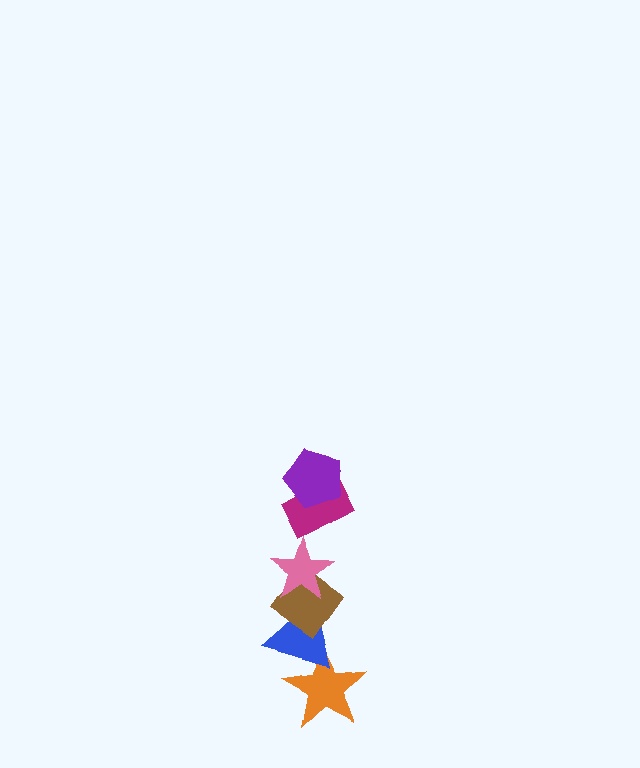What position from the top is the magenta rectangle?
The magenta rectangle is 2nd from the top.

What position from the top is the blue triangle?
The blue triangle is 5th from the top.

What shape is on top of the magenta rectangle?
The purple pentagon is on top of the magenta rectangle.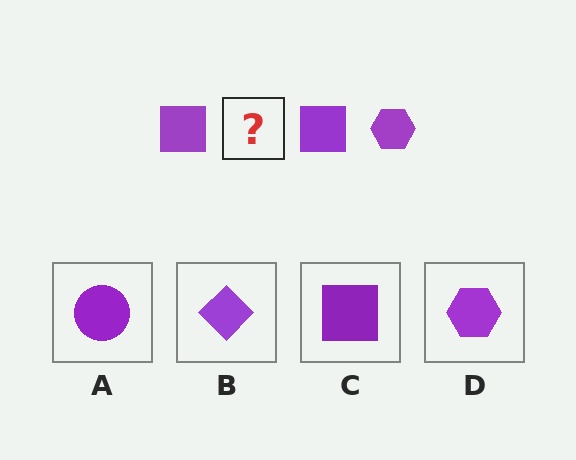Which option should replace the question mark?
Option D.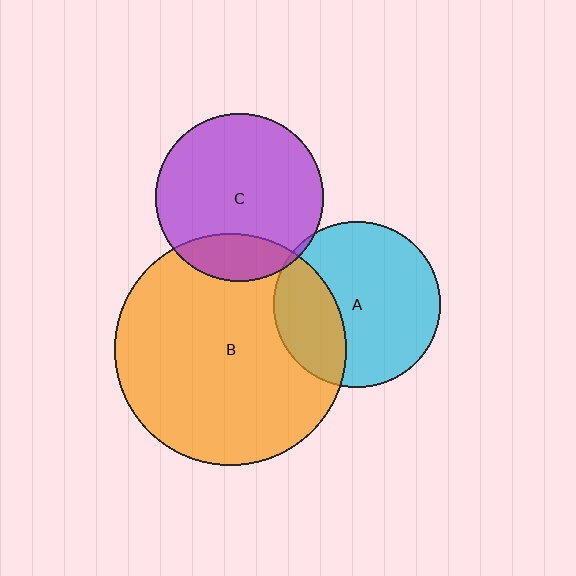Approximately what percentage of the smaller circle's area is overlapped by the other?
Approximately 30%.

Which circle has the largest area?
Circle B (orange).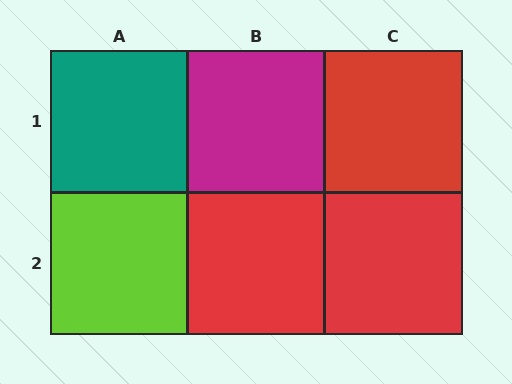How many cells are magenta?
1 cell is magenta.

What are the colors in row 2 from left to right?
Lime, red, red.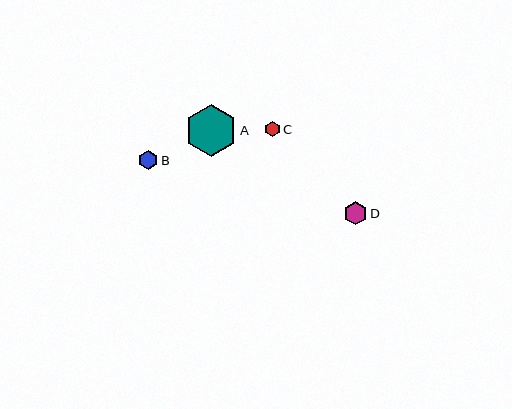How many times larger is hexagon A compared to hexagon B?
Hexagon A is approximately 2.7 times the size of hexagon B.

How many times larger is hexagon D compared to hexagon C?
Hexagon D is approximately 1.5 times the size of hexagon C.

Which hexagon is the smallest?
Hexagon C is the smallest with a size of approximately 15 pixels.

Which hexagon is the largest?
Hexagon A is the largest with a size of approximately 52 pixels.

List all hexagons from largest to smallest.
From largest to smallest: A, D, B, C.